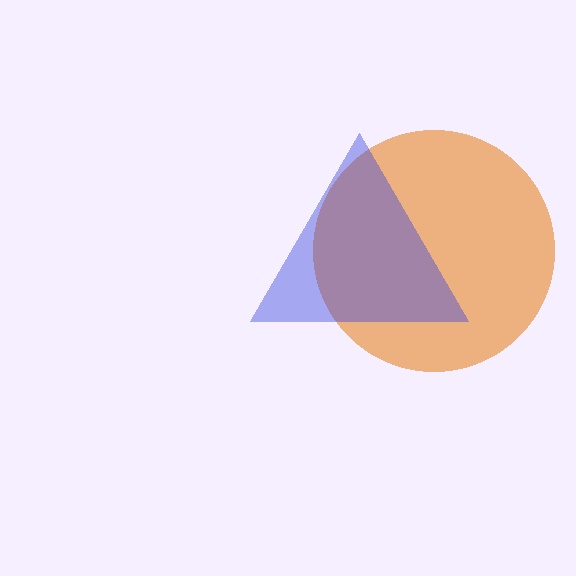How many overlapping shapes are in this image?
There are 2 overlapping shapes in the image.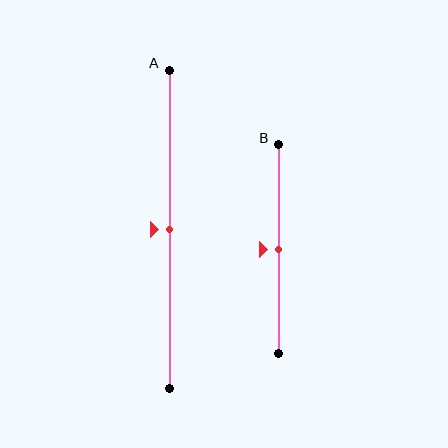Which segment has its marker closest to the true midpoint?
Segment A has its marker closest to the true midpoint.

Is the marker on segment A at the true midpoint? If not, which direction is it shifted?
Yes, the marker on segment A is at the true midpoint.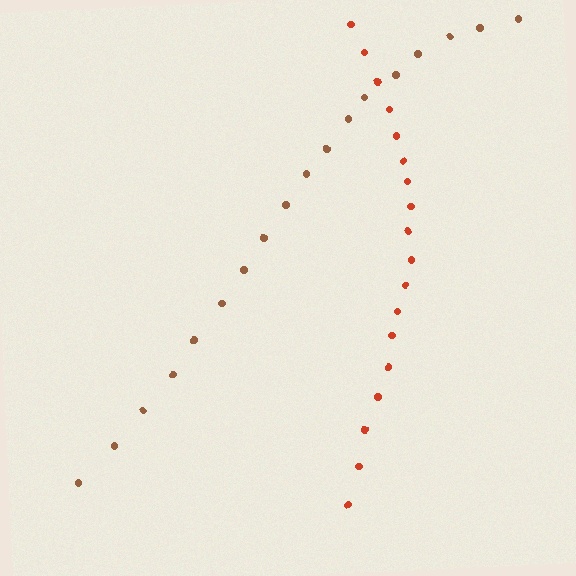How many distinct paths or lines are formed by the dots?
There are 2 distinct paths.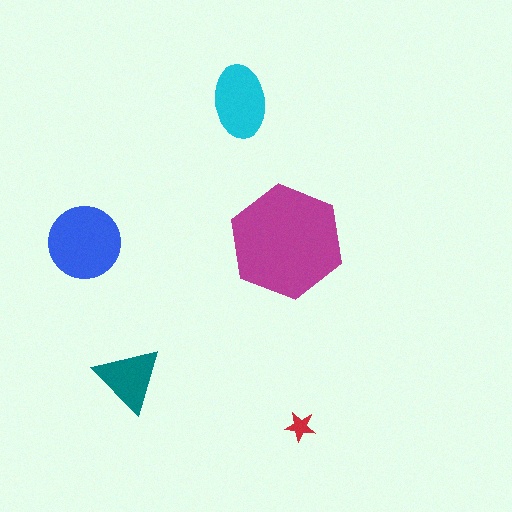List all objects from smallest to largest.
The red star, the teal triangle, the cyan ellipse, the blue circle, the magenta hexagon.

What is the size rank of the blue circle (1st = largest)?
2nd.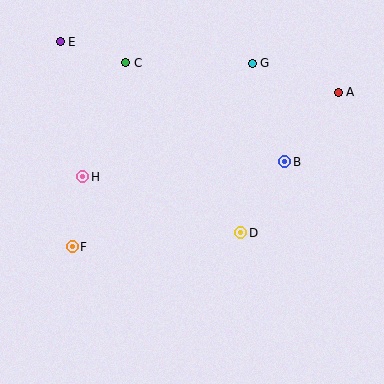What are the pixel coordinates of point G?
Point G is at (252, 63).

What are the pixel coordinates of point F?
Point F is at (72, 247).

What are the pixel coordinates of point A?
Point A is at (338, 92).